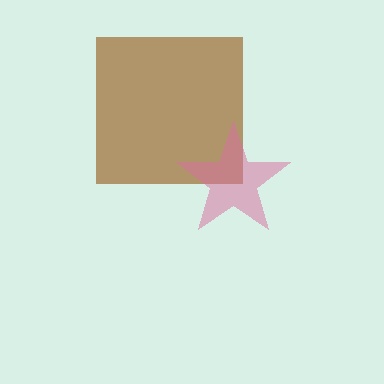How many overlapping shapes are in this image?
There are 2 overlapping shapes in the image.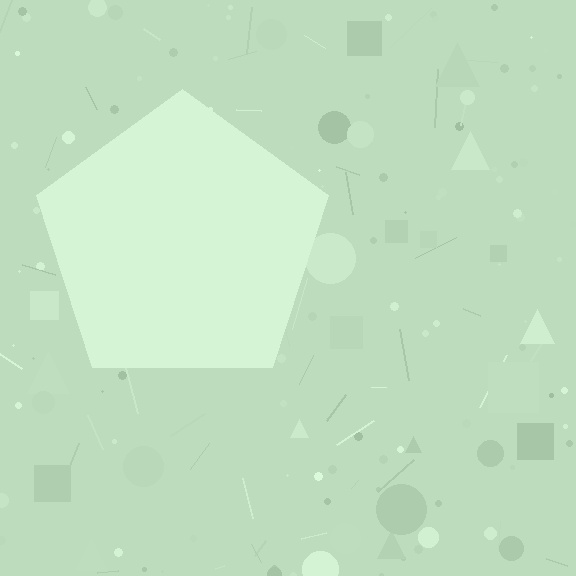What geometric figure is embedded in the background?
A pentagon is embedded in the background.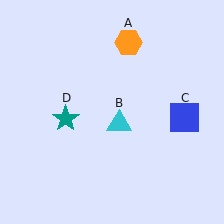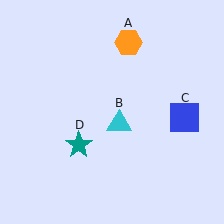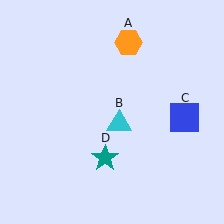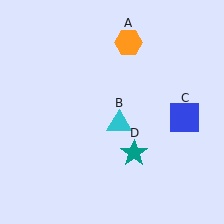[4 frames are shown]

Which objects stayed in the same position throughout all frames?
Orange hexagon (object A) and cyan triangle (object B) and blue square (object C) remained stationary.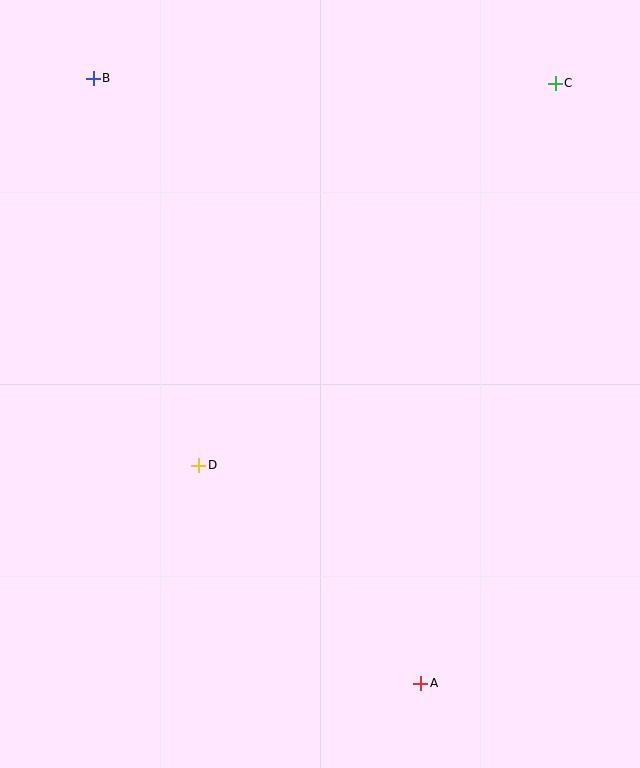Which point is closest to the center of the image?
Point D at (199, 465) is closest to the center.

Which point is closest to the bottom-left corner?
Point D is closest to the bottom-left corner.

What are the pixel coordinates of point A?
Point A is at (421, 683).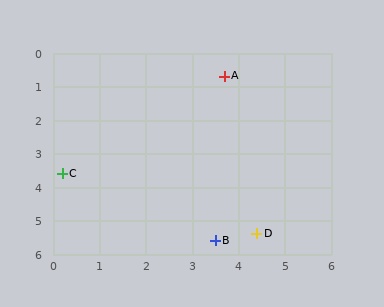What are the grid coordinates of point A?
Point A is at approximately (3.7, 0.7).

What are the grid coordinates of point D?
Point D is at approximately (4.4, 5.4).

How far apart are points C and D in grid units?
Points C and D are about 4.6 grid units apart.